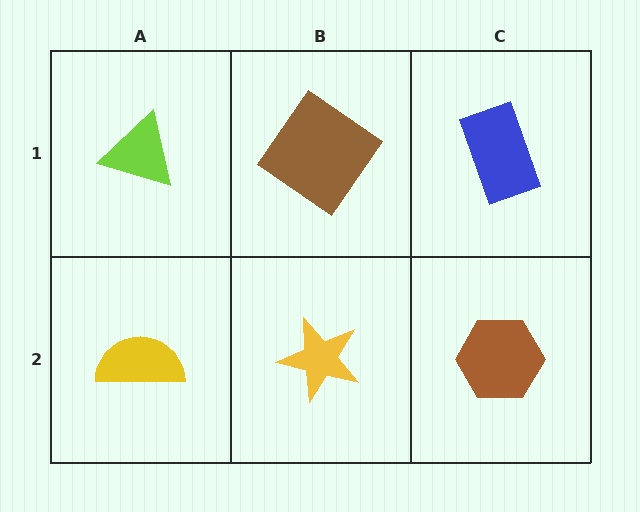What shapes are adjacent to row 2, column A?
A lime triangle (row 1, column A), a yellow star (row 2, column B).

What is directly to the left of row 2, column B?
A yellow semicircle.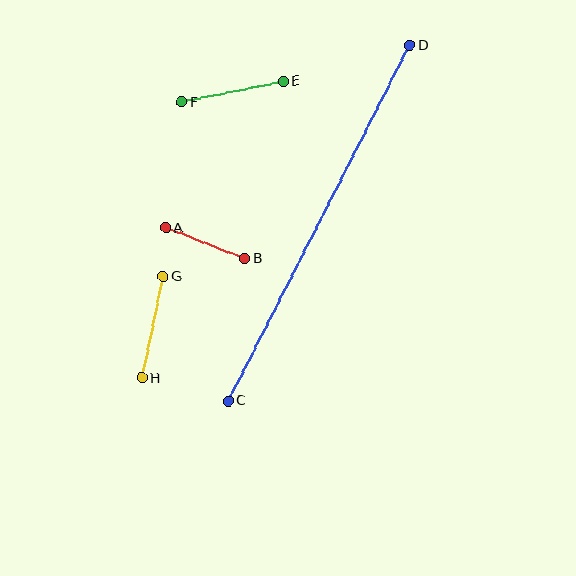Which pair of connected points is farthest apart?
Points C and D are farthest apart.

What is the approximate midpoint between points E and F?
The midpoint is at approximately (233, 92) pixels.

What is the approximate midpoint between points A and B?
The midpoint is at approximately (205, 243) pixels.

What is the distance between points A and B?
The distance is approximately 85 pixels.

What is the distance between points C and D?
The distance is approximately 399 pixels.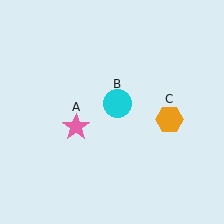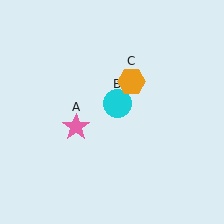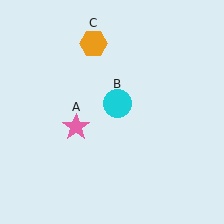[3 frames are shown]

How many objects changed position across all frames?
1 object changed position: orange hexagon (object C).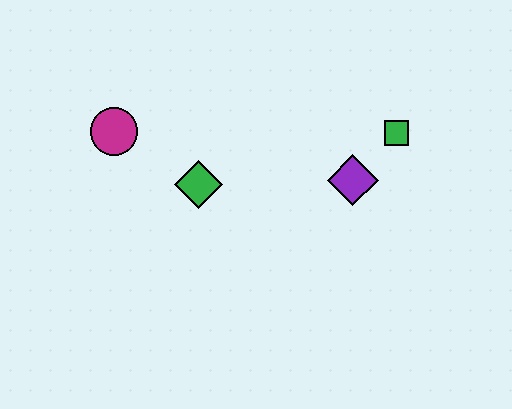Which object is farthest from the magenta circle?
The green square is farthest from the magenta circle.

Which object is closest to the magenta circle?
The green diamond is closest to the magenta circle.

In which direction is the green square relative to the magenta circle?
The green square is to the right of the magenta circle.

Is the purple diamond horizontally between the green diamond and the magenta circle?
No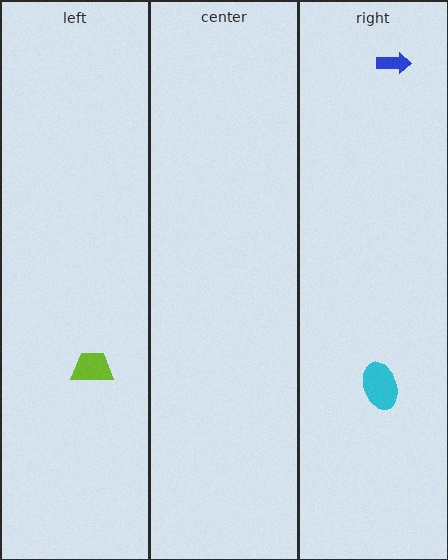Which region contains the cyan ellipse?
The right region.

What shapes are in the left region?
The lime trapezoid.